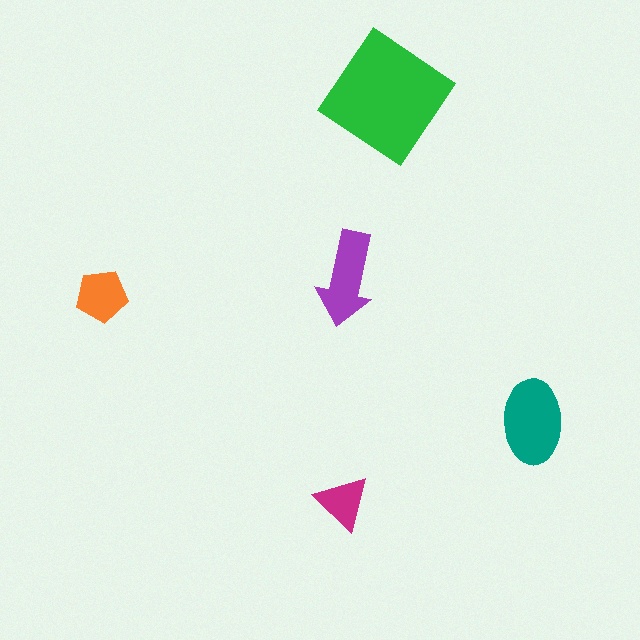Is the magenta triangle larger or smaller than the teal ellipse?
Smaller.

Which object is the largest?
The green diamond.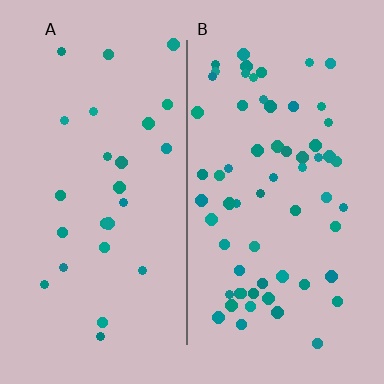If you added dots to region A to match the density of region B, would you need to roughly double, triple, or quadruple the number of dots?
Approximately double.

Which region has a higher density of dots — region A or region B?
B (the right).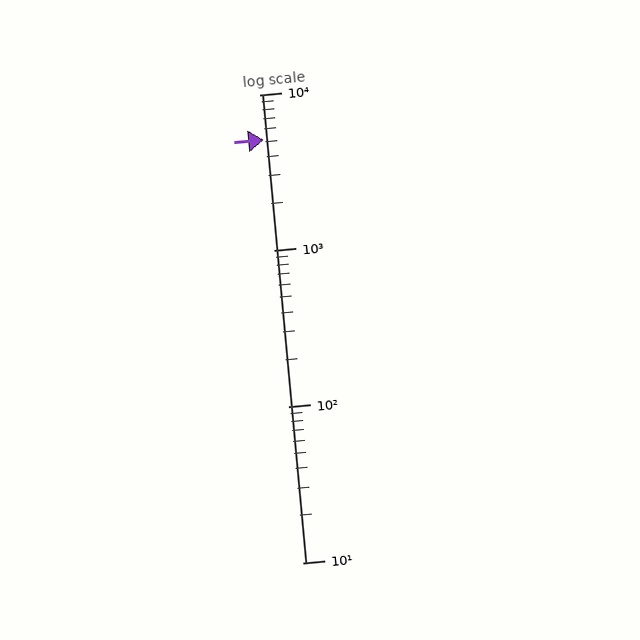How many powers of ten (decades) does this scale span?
The scale spans 3 decades, from 10 to 10000.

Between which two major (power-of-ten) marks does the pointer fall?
The pointer is between 1000 and 10000.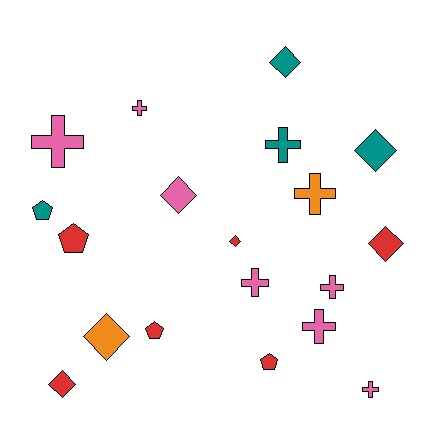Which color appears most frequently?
Pink, with 7 objects.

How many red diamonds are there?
There are 3 red diamonds.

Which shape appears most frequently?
Cross, with 8 objects.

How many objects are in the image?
There are 19 objects.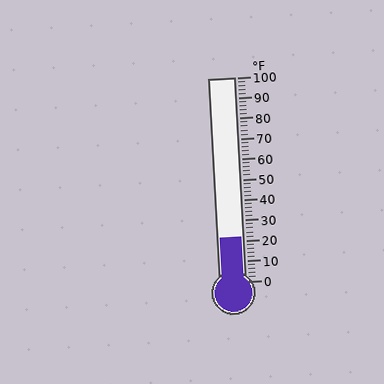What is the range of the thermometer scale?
The thermometer scale ranges from 0°F to 100°F.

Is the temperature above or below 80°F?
The temperature is below 80°F.